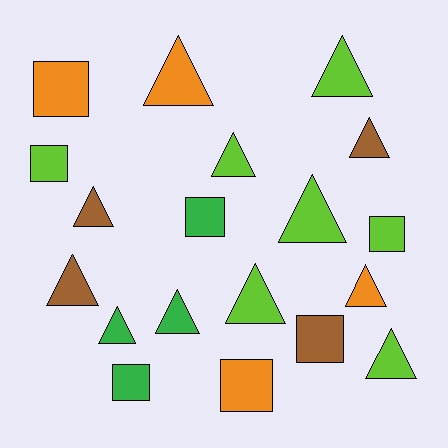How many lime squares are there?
There are 2 lime squares.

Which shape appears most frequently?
Triangle, with 12 objects.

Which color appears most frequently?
Lime, with 7 objects.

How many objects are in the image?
There are 19 objects.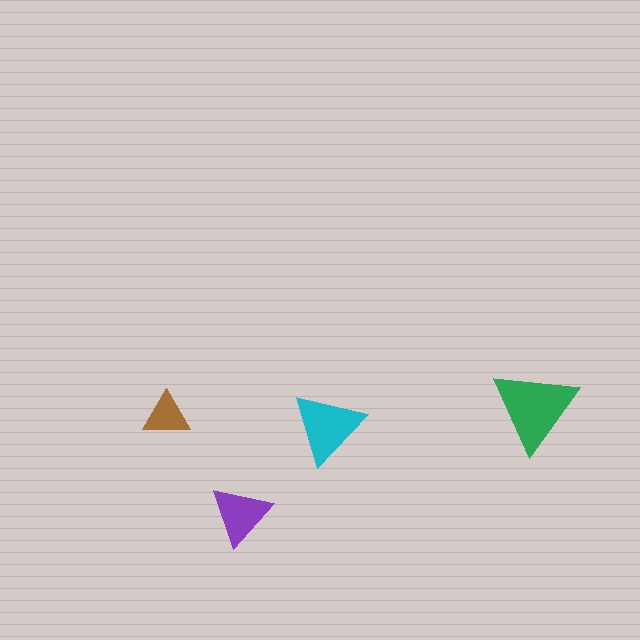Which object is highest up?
The green triangle is topmost.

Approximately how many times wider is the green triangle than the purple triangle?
About 1.5 times wider.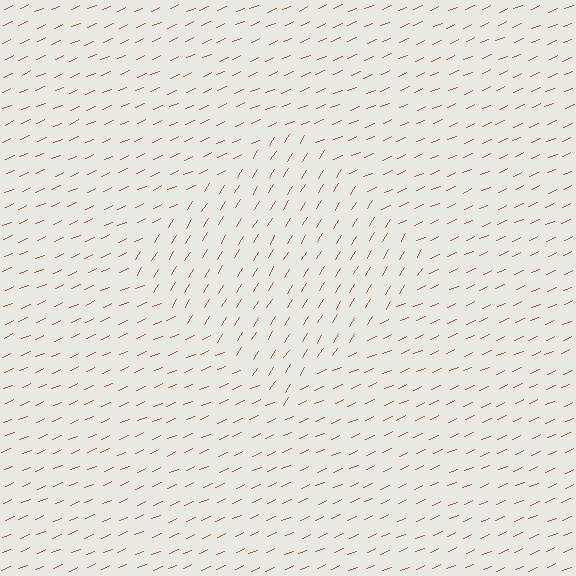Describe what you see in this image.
The image is filled with small brown line segments. A diamond region in the image has lines oriented differently from the surrounding lines, creating a visible texture boundary.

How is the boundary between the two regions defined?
The boundary is defined purely by a change in line orientation (approximately 35 degrees difference). All lines are the same color and thickness.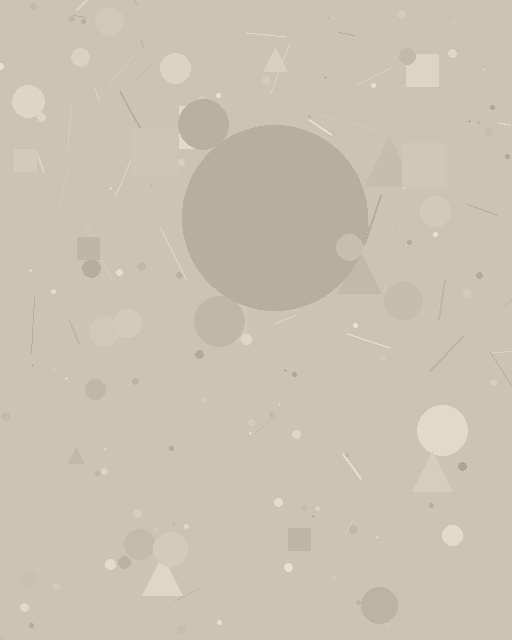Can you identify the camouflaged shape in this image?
The camouflaged shape is a circle.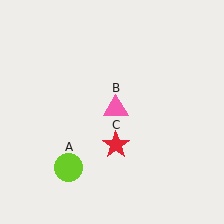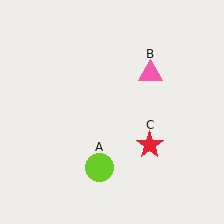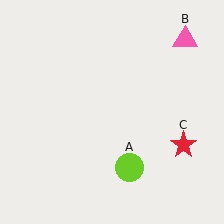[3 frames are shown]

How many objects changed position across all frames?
3 objects changed position: lime circle (object A), pink triangle (object B), red star (object C).